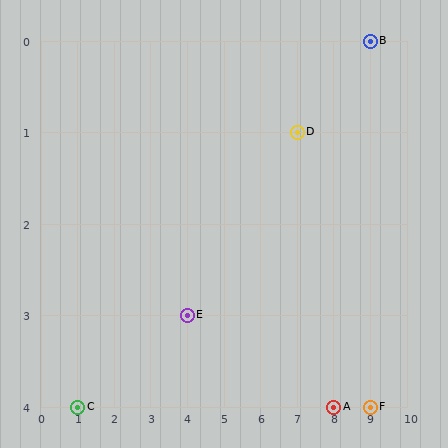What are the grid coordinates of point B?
Point B is at grid coordinates (9, 0).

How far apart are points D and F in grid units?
Points D and F are 2 columns and 3 rows apart (about 3.6 grid units diagonally).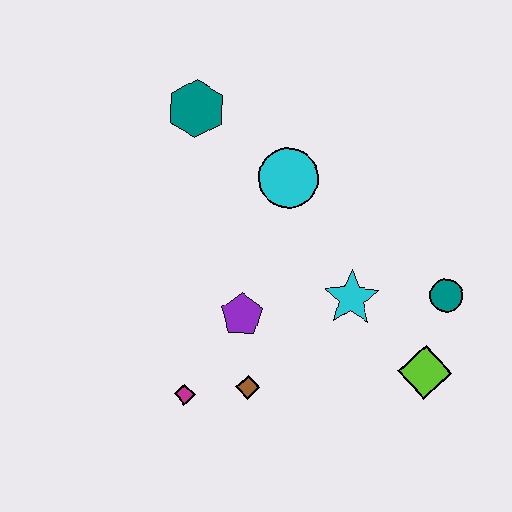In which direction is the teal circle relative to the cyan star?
The teal circle is to the right of the cyan star.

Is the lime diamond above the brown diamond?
Yes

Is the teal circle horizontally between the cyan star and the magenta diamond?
No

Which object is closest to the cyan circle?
The teal hexagon is closest to the cyan circle.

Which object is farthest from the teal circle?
The teal hexagon is farthest from the teal circle.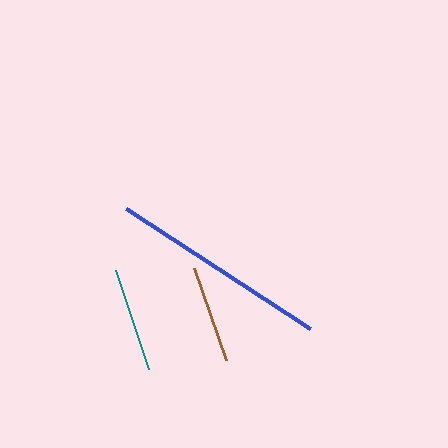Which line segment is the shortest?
The brown line is the shortest at approximately 97 pixels.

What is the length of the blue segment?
The blue segment is approximately 220 pixels long.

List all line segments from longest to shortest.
From longest to shortest: blue, teal, brown.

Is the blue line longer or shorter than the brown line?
The blue line is longer than the brown line.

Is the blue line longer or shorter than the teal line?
The blue line is longer than the teal line.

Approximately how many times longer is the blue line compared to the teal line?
The blue line is approximately 2.1 times the length of the teal line.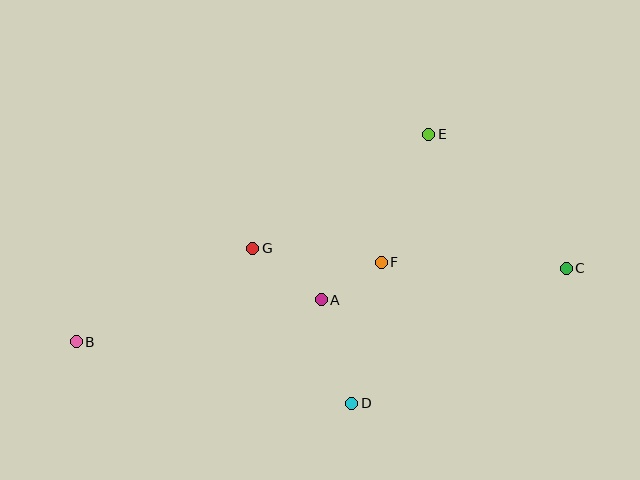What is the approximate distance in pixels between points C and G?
The distance between C and G is approximately 314 pixels.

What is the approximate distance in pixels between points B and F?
The distance between B and F is approximately 315 pixels.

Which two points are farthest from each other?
Points B and C are farthest from each other.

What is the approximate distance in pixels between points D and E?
The distance between D and E is approximately 280 pixels.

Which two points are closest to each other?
Points A and F are closest to each other.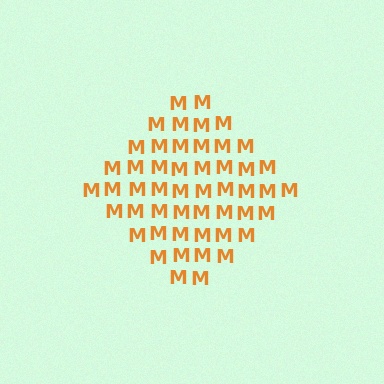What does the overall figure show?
The overall figure shows a diamond.